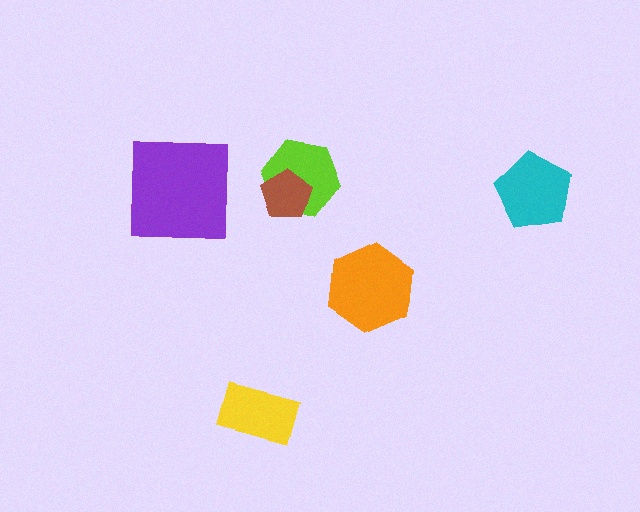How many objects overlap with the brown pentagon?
1 object overlaps with the brown pentagon.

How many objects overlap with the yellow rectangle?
0 objects overlap with the yellow rectangle.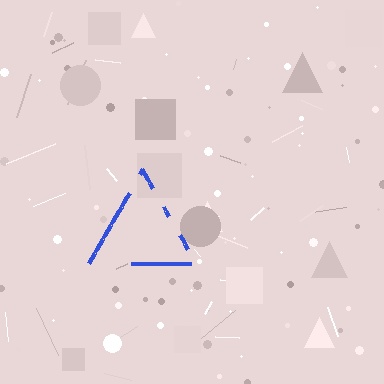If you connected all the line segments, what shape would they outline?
They would outline a triangle.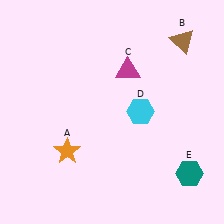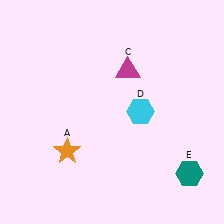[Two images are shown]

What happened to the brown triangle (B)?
The brown triangle (B) was removed in Image 2. It was in the top-right area of Image 1.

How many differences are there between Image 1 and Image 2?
There is 1 difference between the two images.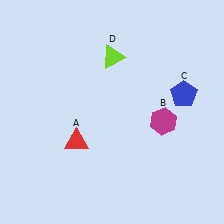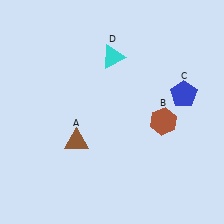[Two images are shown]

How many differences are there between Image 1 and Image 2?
There are 3 differences between the two images.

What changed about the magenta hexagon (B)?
In Image 1, B is magenta. In Image 2, it changed to brown.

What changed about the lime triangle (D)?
In Image 1, D is lime. In Image 2, it changed to cyan.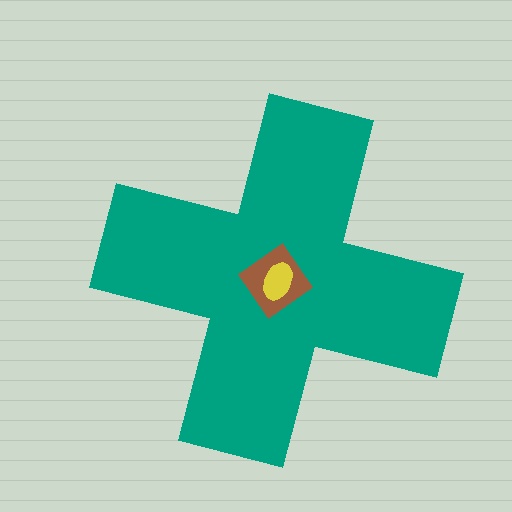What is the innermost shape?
The yellow ellipse.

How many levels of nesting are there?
3.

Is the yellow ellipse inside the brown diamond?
Yes.